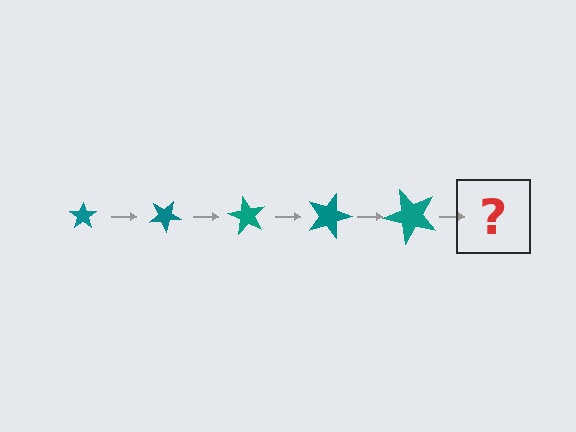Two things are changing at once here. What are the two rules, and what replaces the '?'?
The two rules are that the star grows larger each step and it rotates 30 degrees each step. The '?' should be a star, larger than the previous one and rotated 150 degrees from the start.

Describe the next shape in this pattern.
It should be a star, larger than the previous one and rotated 150 degrees from the start.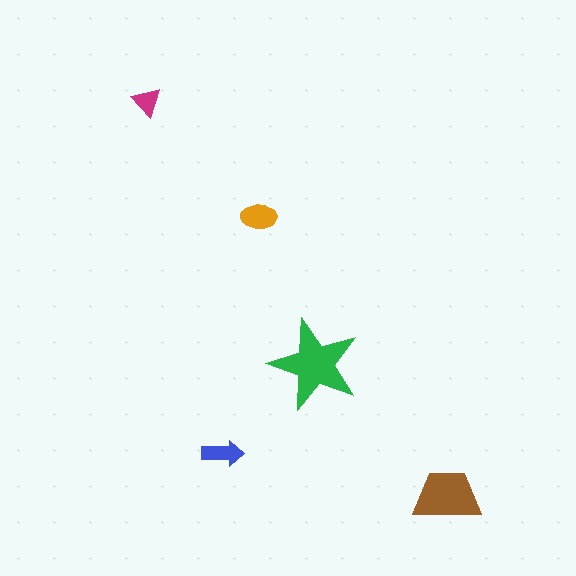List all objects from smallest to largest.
The magenta triangle, the blue arrow, the orange ellipse, the brown trapezoid, the green star.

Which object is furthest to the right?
The brown trapezoid is rightmost.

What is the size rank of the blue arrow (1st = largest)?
4th.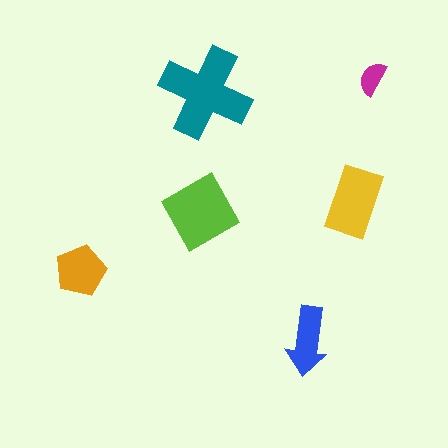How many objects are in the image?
There are 6 objects in the image.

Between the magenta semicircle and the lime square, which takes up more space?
The lime square.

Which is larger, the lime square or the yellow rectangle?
The lime square.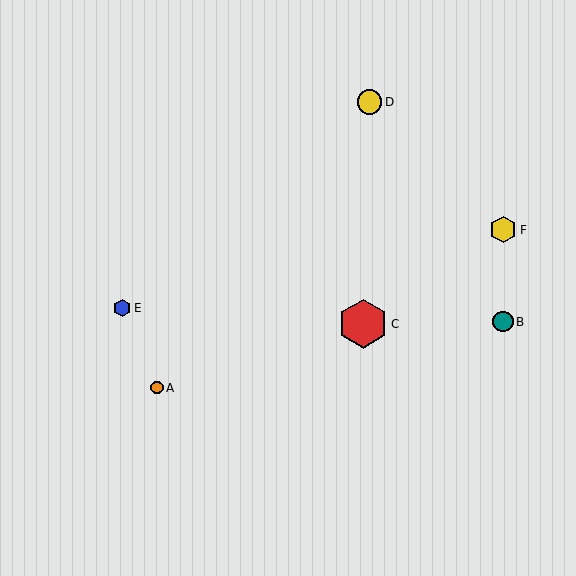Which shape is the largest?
The red hexagon (labeled C) is the largest.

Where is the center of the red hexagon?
The center of the red hexagon is at (363, 324).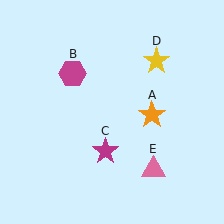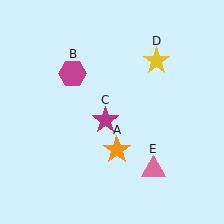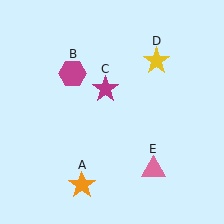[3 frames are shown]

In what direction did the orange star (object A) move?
The orange star (object A) moved down and to the left.